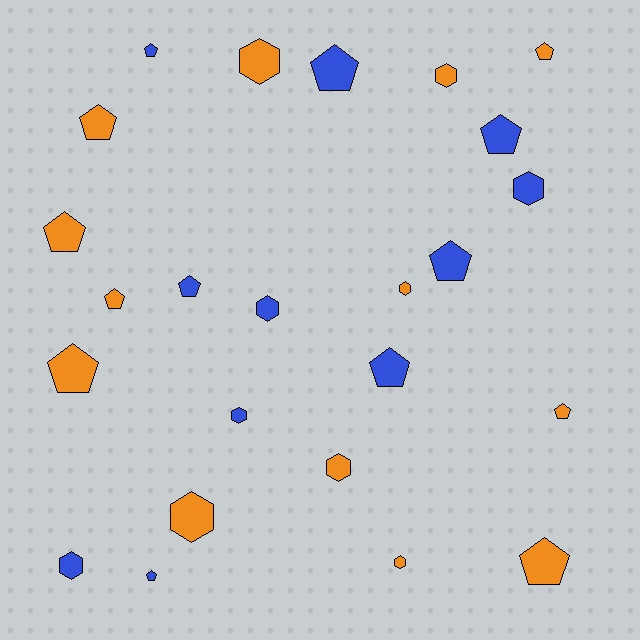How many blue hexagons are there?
There are 4 blue hexagons.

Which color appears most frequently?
Orange, with 13 objects.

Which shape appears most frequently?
Pentagon, with 14 objects.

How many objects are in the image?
There are 24 objects.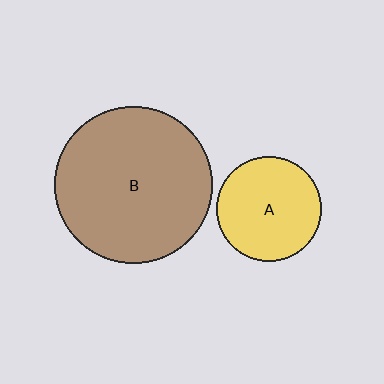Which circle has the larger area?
Circle B (brown).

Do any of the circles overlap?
No, none of the circles overlap.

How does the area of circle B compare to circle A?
Approximately 2.3 times.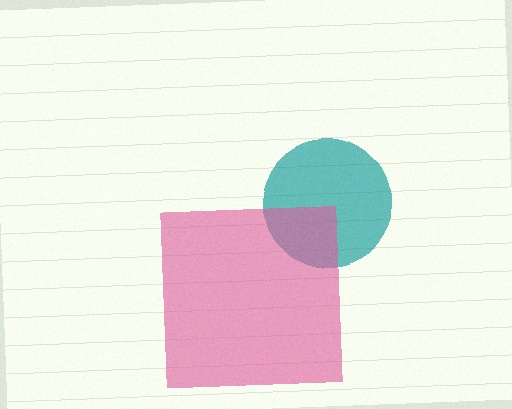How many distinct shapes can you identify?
There are 2 distinct shapes: a teal circle, a pink square.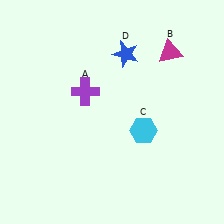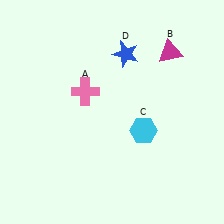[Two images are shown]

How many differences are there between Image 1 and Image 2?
There is 1 difference between the two images.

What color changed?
The cross (A) changed from purple in Image 1 to pink in Image 2.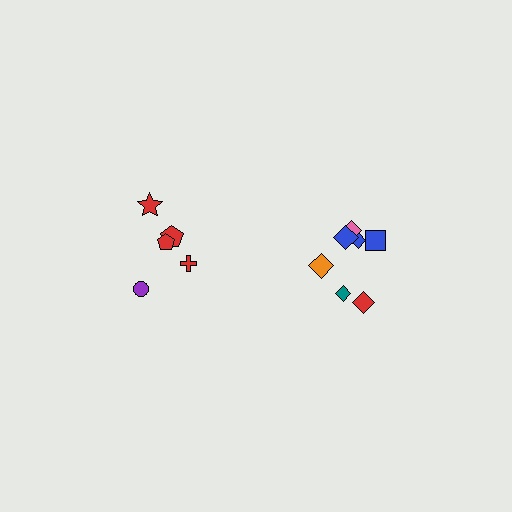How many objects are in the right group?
There are 7 objects.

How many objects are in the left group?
There are 5 objects.